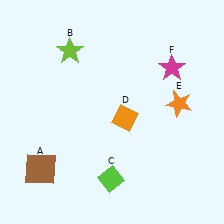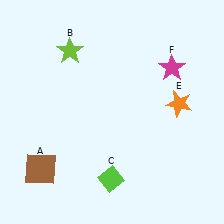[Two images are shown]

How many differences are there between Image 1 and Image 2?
There is 1 difference between the two images.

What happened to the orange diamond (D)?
The orange diamond (D) was removed in Image 2. It was in the bottom-right area of Image 1.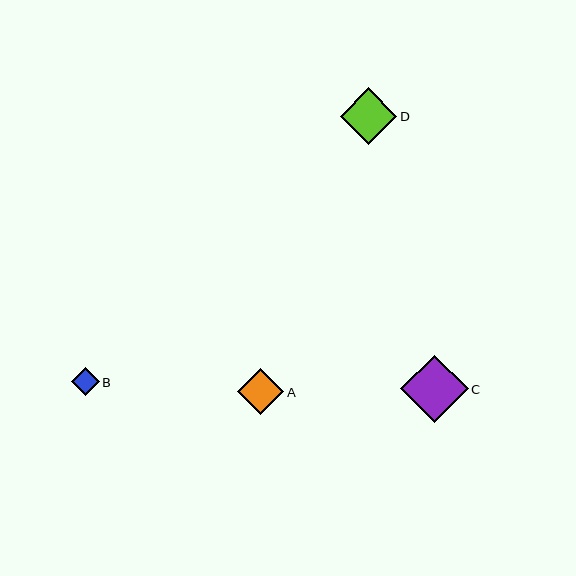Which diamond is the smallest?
Diamond B is the smallest with a size of approximately 28 pixels.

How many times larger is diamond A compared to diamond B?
Diamond A is approximately 1.7 times the size of diamond B.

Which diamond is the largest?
Diamond C is the largest with a size of approximately 67 pixels.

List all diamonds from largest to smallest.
From largest to smallest: C, D, A, B.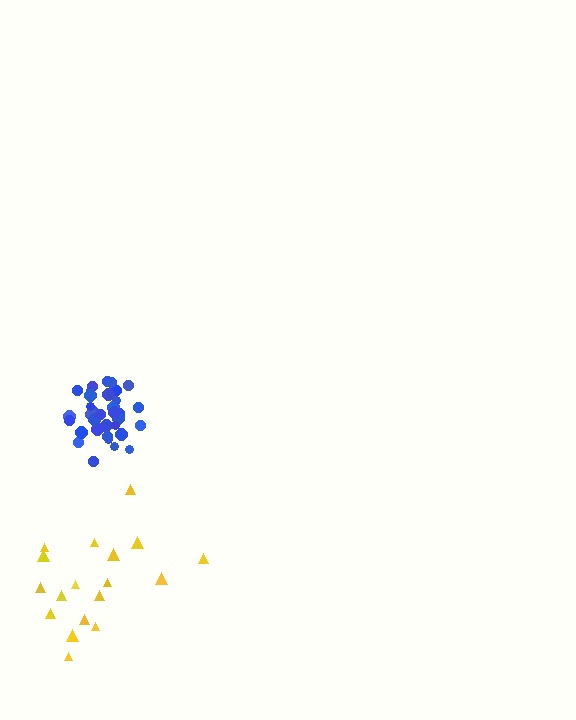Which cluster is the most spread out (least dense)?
Yellow.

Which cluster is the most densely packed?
Blue.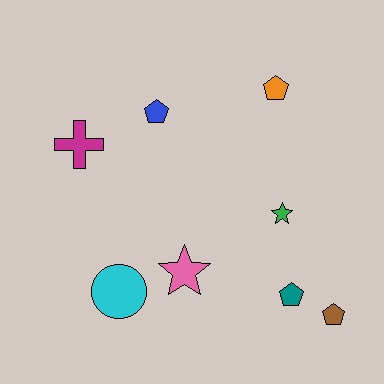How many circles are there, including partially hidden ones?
There is 1 circle.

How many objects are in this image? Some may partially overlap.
There are 8 objects.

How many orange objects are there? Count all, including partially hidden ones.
There is 1 orange object.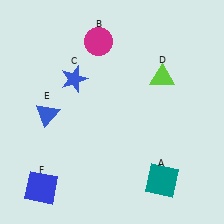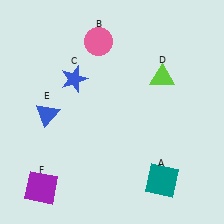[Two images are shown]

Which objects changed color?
B changed from magenta to pink. F changed from blue to purple.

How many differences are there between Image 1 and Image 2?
There are 2 differences between the two images.